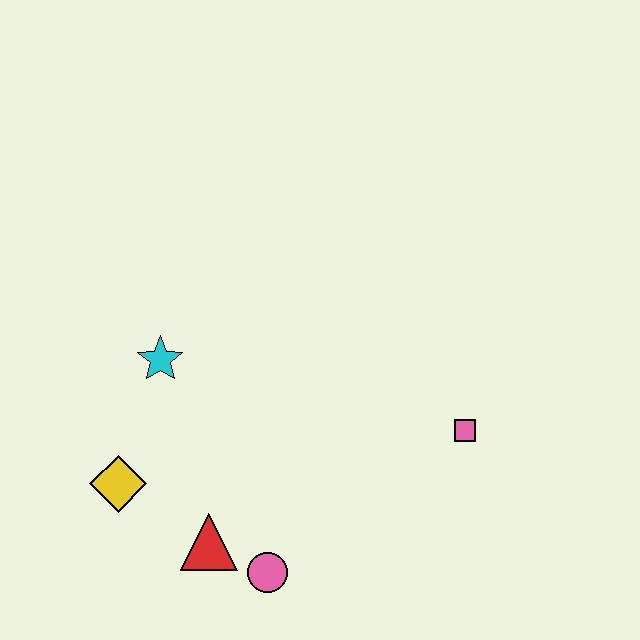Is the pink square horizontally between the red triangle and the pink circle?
No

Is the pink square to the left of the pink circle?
No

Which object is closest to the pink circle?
The red triangle is closest to the pink circle.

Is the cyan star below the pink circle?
No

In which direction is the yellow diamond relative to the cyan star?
The yellow diamond is below the cyan star.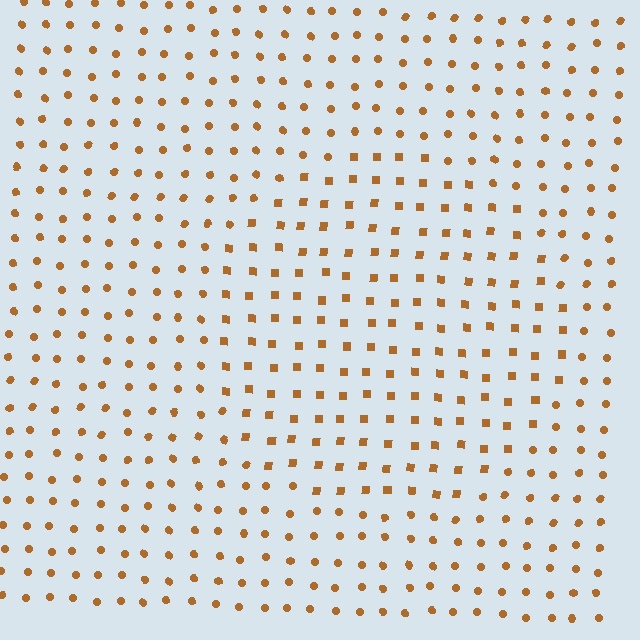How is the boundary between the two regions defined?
The boundary is defined by a change in element shape: squares inside vs. circles outside. All elements share the same color and spacing.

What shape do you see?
I see a circle.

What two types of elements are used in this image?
The image uses squares inside the circle region and circles outside it.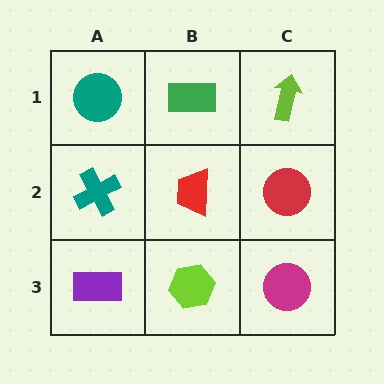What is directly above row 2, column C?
A lime arrow.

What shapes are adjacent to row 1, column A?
A teal cross (row 2, column A), a green rectangle (row 1, column B).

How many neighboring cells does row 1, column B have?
3.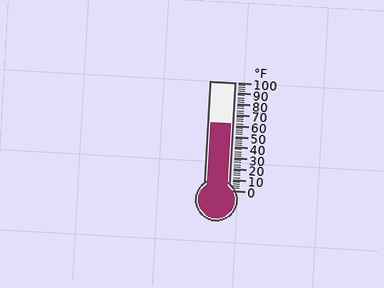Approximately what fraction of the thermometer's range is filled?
The thermometer is filled to approximately 60% of its range.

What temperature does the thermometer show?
The thermometer shows approximately 62°F.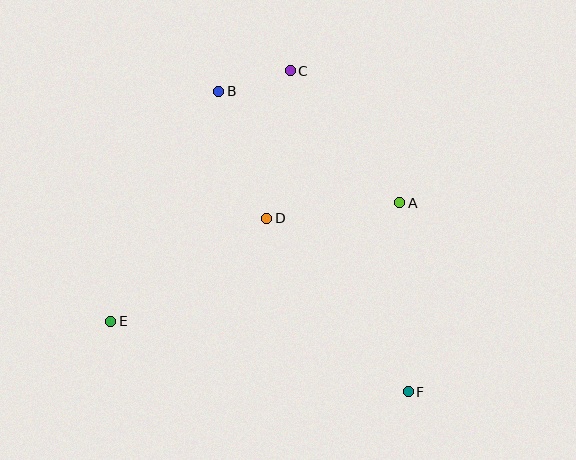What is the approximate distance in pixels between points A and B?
The distance between A and B is approximately 213 pixels.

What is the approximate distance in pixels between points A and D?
The distance between A and D is approximately 134 pixels.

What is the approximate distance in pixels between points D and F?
The distance between D and F is approximately 224 pixels.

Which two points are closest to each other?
Points B and C are closest to each other.